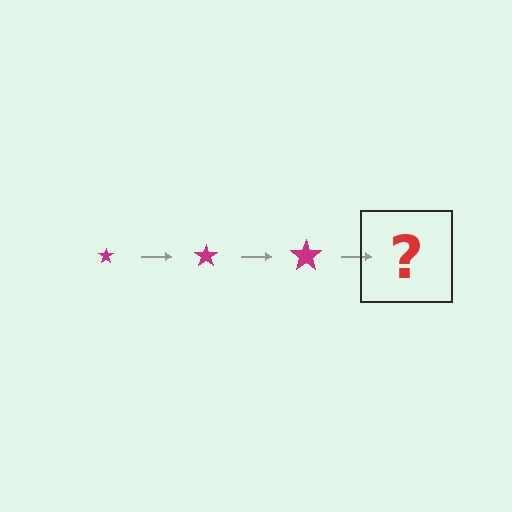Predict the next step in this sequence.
The next step is a magenta star, larger than the previous one.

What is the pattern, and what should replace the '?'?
The pattern is that the star gets progressively larger each step. The '?' should be a magenta star, larger than the previous one.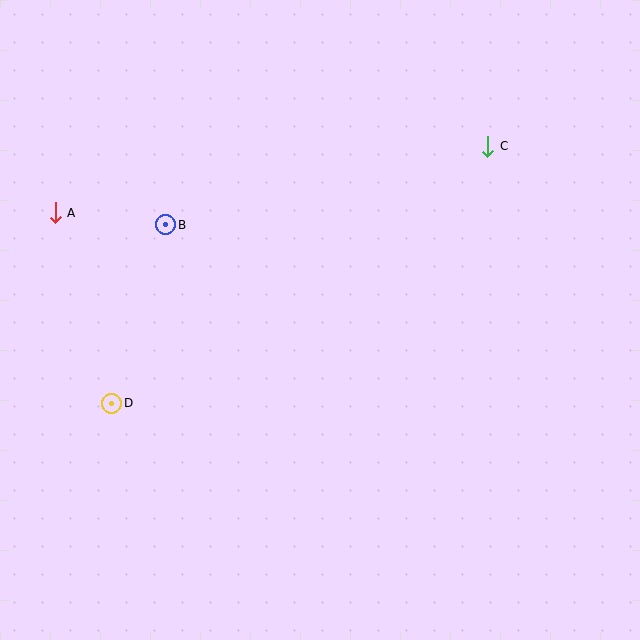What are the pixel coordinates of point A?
Point A is at (55, 213).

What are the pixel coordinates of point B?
Point B is at (166, 225).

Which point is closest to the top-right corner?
Point C is closest to the top-right corner.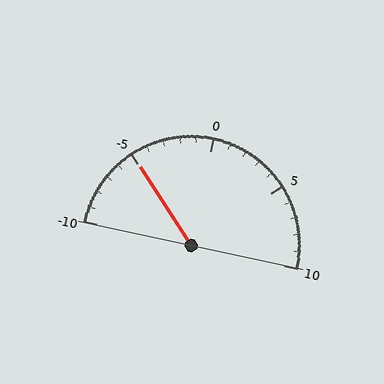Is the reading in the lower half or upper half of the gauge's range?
The reading is in the lower half of the range (-10 to 10).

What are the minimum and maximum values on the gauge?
The gauge ranges from -10 to 10.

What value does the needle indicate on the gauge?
The needle indicates approximately -5.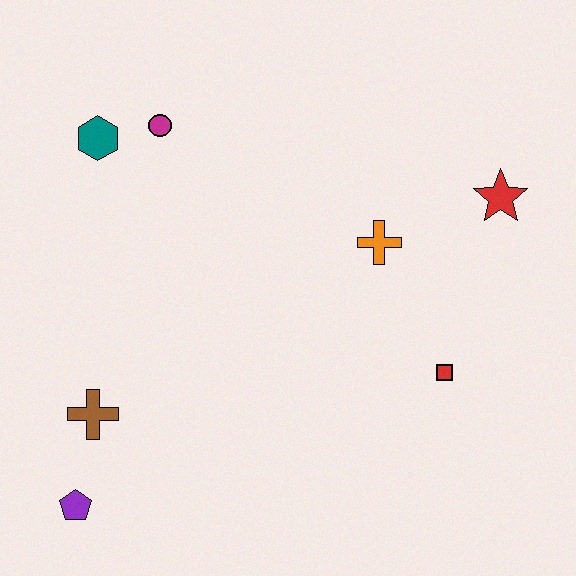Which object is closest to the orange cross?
The red star is closest to the orange cross.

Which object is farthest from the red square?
The teal hexagon is farthest from the red square.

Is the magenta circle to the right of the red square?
No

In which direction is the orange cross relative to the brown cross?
The orange cross is to the right of the brown cross.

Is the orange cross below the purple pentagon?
No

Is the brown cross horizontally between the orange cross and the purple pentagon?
Yes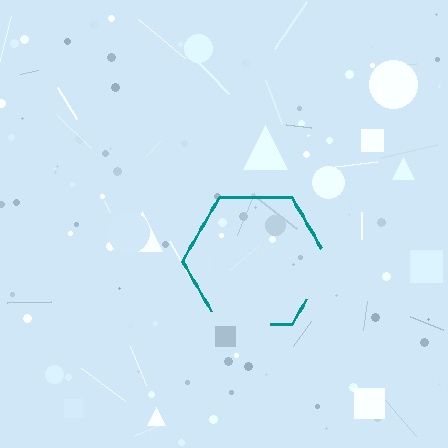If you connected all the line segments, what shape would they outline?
They would outline a hexagon.